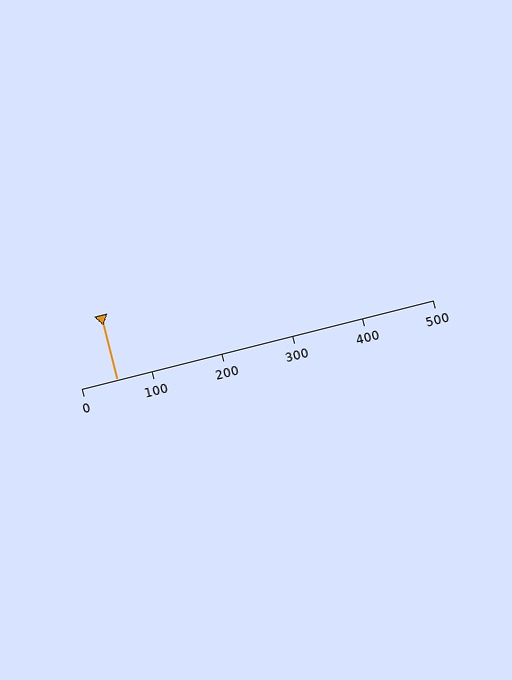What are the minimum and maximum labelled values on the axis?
The axis runs from 0 to 500.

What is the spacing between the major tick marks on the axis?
The major ticks are spaced 100 apart.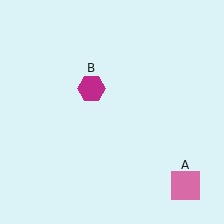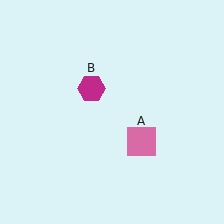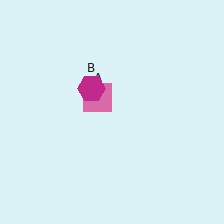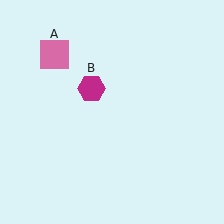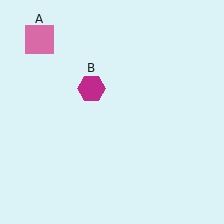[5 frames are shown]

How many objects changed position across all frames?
1 object changed position: pink square (object A).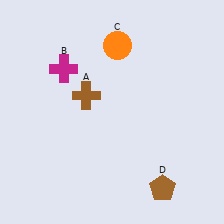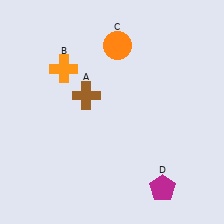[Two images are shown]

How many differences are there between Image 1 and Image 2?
There are 2 differences between the two images.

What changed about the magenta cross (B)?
In Image 1, B is magenta. In Image 2, it changed to orange.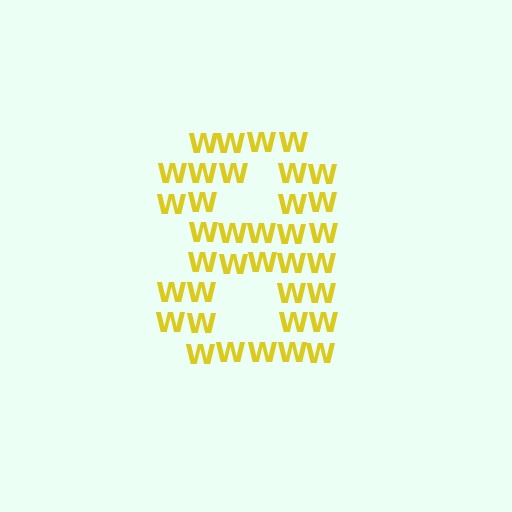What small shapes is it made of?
It is made of small letter W's.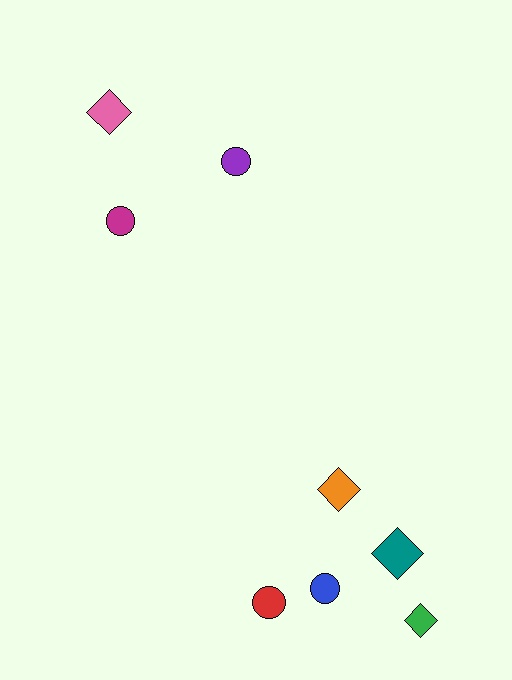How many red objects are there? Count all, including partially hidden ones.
There is 1 red object.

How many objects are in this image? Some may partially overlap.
There are 8 objects.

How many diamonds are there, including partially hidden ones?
There are 4 diamonds.